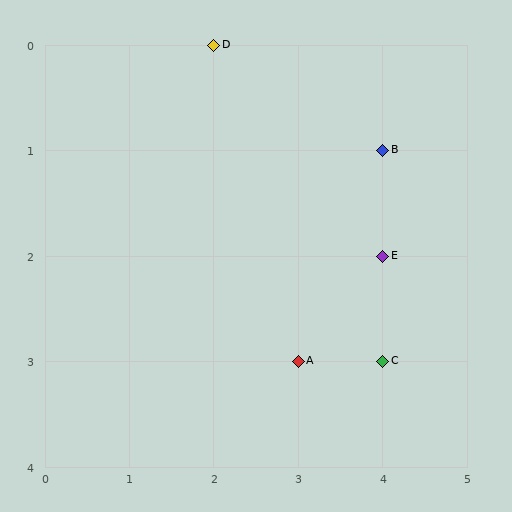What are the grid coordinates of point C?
Point C is at grid coordinates (4, 3).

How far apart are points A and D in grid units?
Points A and D are 1 column and 3 rows apart (about 3.2 grid units diagonally).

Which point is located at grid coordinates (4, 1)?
Point B is at (4, 1).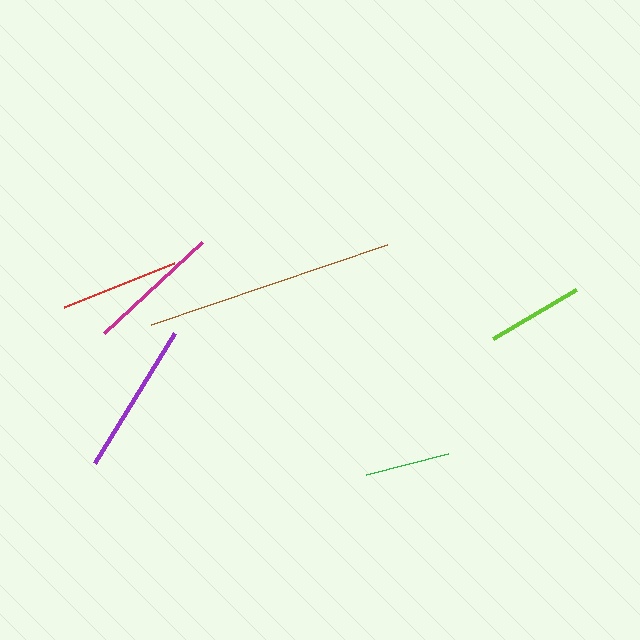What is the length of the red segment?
The red segment is approximately 118 pixels long.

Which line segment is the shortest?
The green line is the shortest at approximately 84 pixels.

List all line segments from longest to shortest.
From longest to shortest: brown, purple, magenta, red, lime, green.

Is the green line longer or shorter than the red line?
The red line is longer than the green line.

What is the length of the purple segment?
The purple segment is approximately 152 pixels long.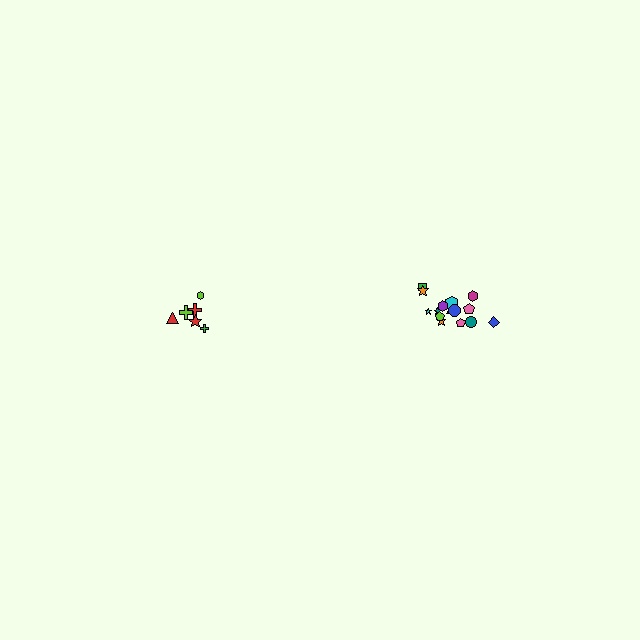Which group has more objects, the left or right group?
The right group.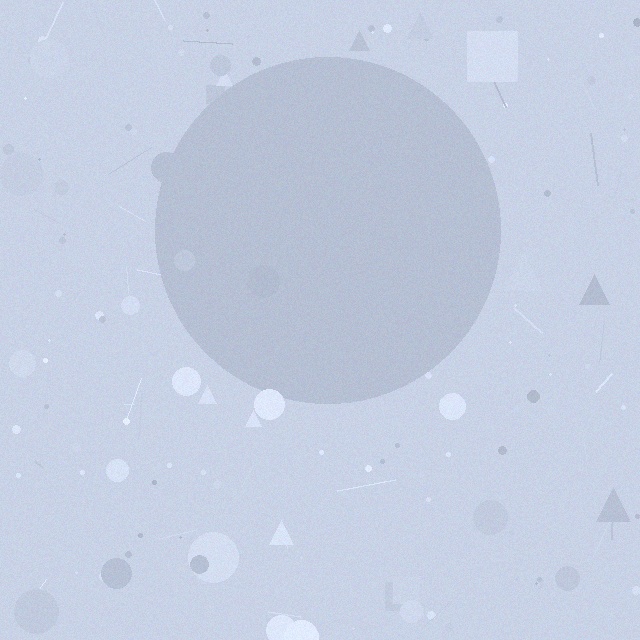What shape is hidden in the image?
A circle is hidden in the image.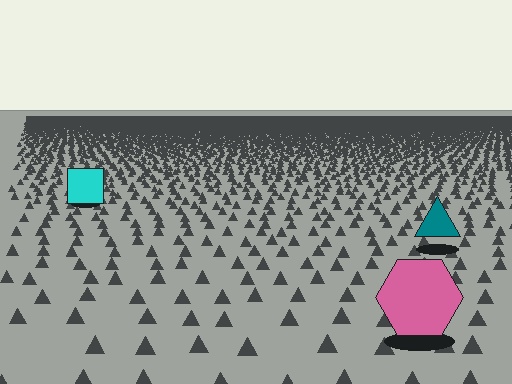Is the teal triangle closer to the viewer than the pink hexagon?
No. The pink hexagon is closer — you can tell from the texture gradient: the ground texture is coarser near it.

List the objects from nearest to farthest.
From nearest to farthest: the pink hexagon, the teal triangle, the cyan square.